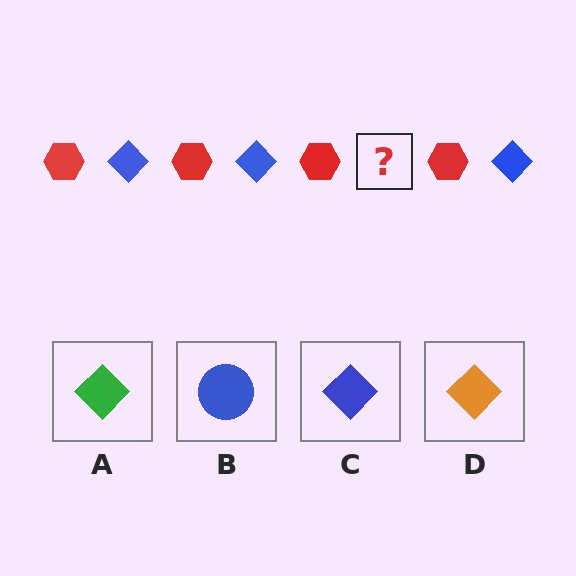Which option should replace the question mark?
Option C.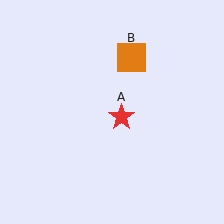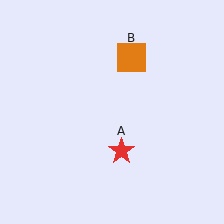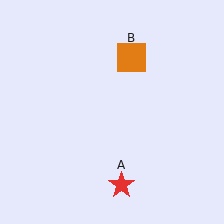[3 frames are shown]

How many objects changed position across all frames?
1 object changed position: red star (object A).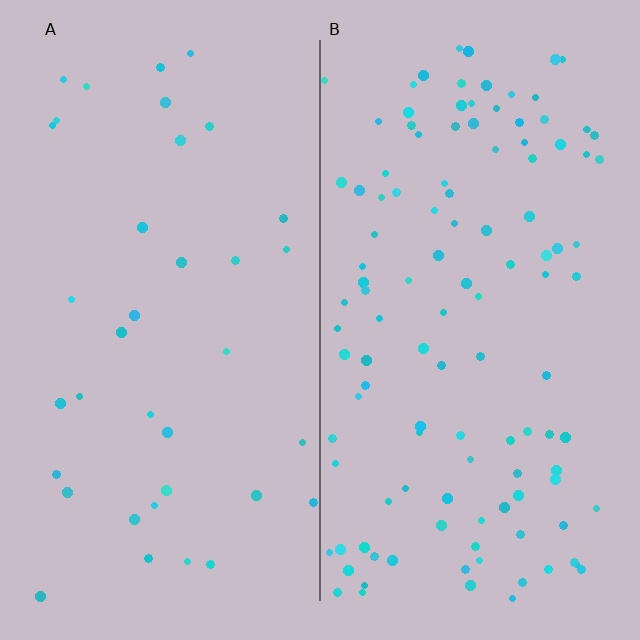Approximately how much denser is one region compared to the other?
Approximately 3.2× — region B over region A.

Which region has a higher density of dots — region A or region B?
B (the right).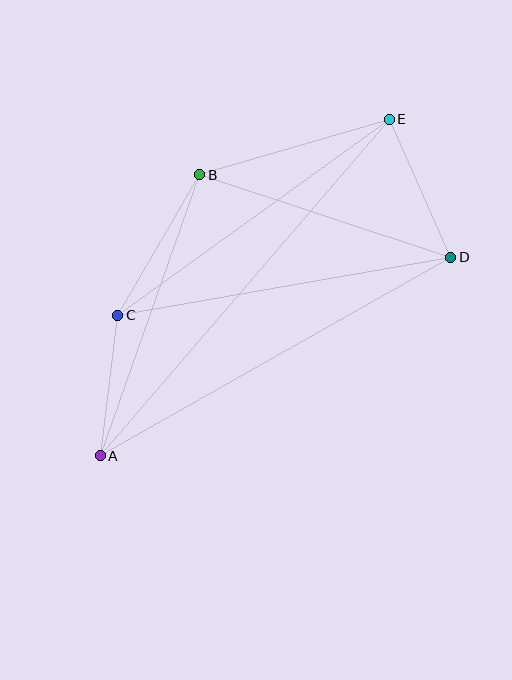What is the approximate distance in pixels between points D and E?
The distance between D and E is approximately 151 pixels.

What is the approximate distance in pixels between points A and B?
The distance between A and B is approximately 298 pixels.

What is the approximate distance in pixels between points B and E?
The distance between B and E is approximately 198 pixels.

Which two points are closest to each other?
Points A and C are closest to each other.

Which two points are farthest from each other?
Points A and E are farthest from each other.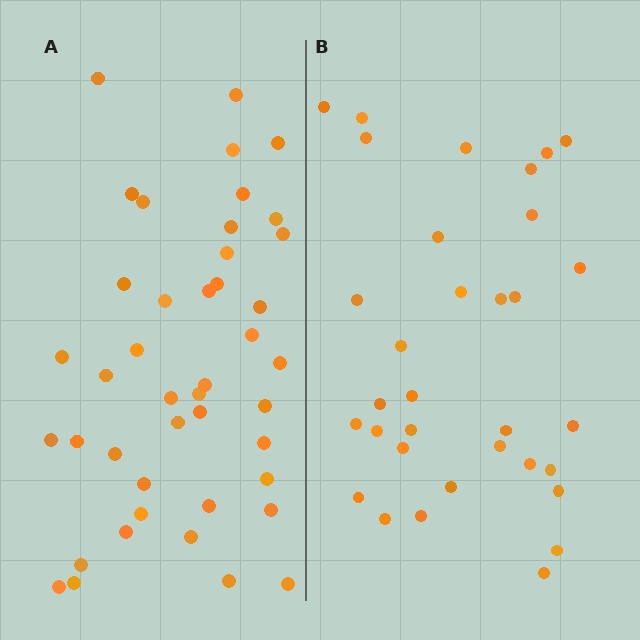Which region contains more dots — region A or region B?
Region A (the left region) has more dots.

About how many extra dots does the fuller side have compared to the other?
Region A has roughly 10 or so more dots than region B.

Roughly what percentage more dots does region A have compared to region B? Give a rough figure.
About 30% more.